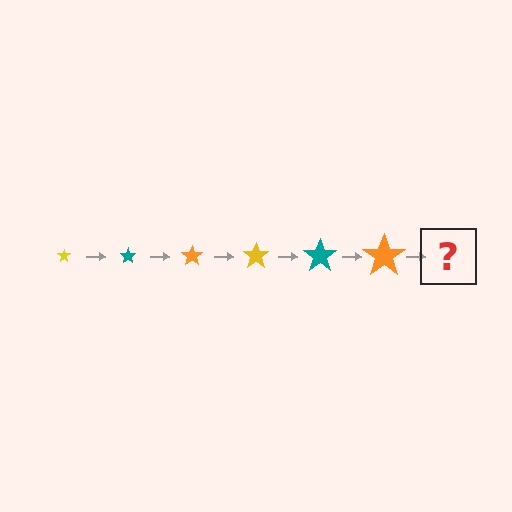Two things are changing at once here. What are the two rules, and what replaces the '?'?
The two rules are that the star grows larger each step and the color cycles through yellow, teal, and orange. The '?' should be a yellow star, larger than the previous one.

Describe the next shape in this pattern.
It should be a yellow star, larger than the previous one.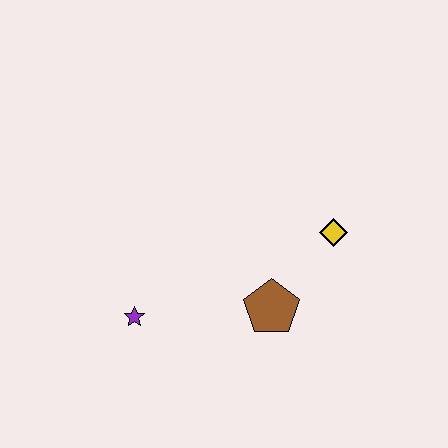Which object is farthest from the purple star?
The yellow diamond is farthest from the purple star.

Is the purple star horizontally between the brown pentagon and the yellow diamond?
No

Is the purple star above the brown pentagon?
No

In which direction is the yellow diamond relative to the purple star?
The yellow diamond is to the right of the purple star.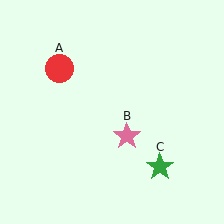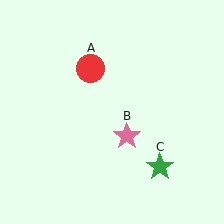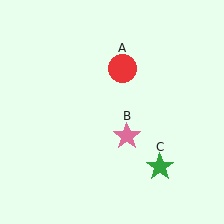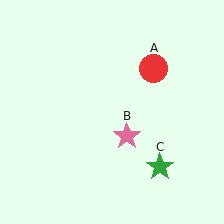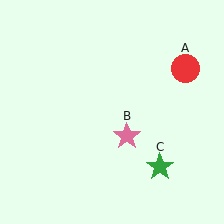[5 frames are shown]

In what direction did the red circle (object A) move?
The red circle (object A) moved right.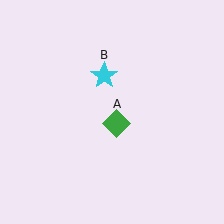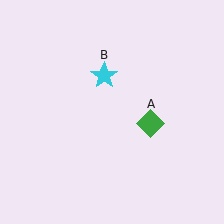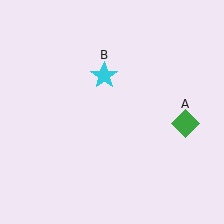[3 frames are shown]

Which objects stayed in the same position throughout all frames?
Cyan star (object B) remained stationary.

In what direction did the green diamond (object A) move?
The green diamond (object A) moved right.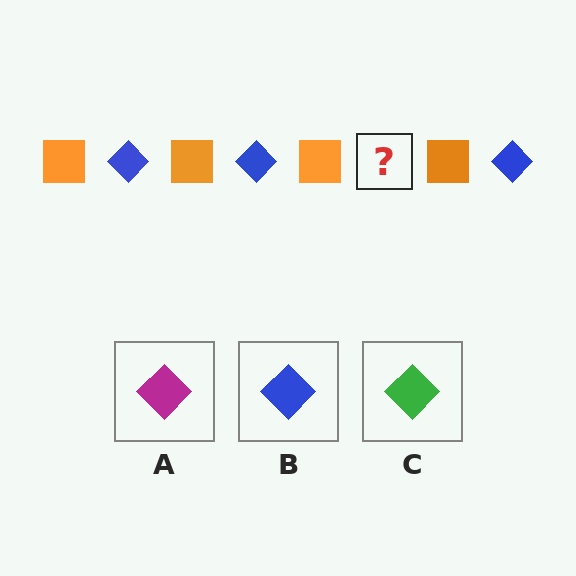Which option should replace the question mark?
Option B.